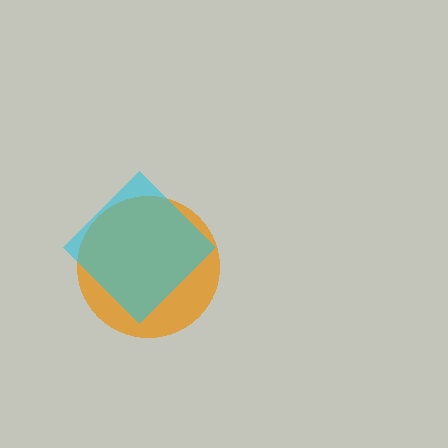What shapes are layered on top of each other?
The layered shapes are: an orange circle, a cyan diamond.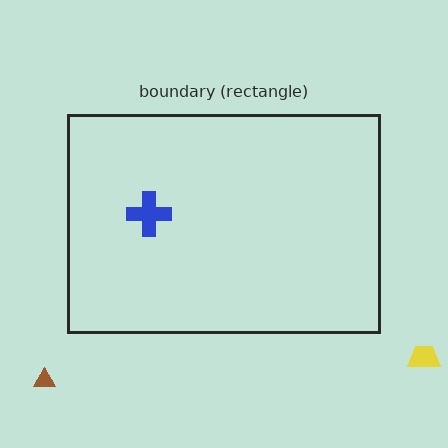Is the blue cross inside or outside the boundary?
Inside.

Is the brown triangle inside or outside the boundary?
Outside.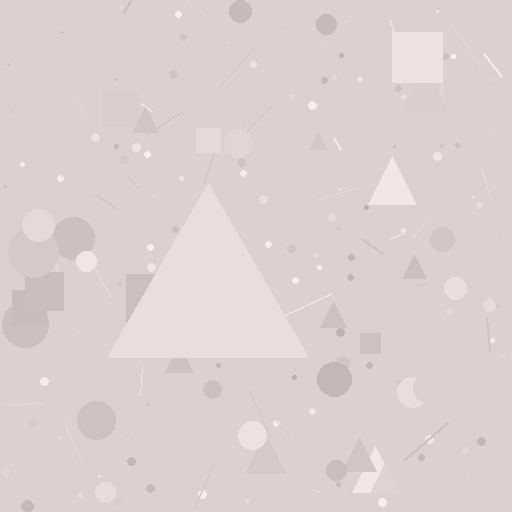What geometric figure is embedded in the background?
A triangle is embedded in the background.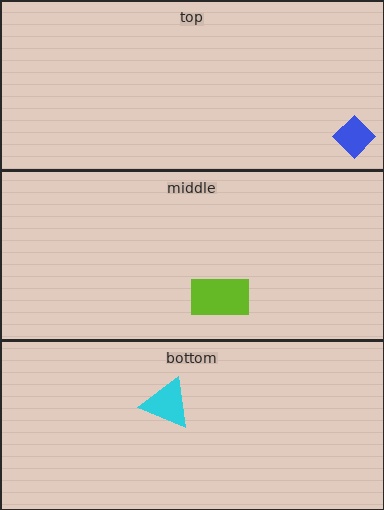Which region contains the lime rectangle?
The middle region.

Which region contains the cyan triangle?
The bottom region.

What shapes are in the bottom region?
The cyan triangle.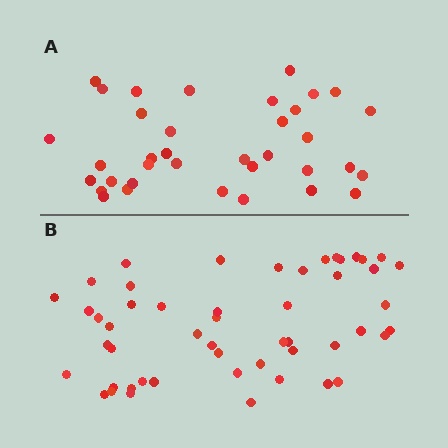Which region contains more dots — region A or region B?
Region B (the bottom region) has more dots.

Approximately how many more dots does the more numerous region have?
Region B has approximately 15 more dots than region A.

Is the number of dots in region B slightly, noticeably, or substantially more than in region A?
Region B has noticeably more, but not dramatically so. The ratio is roughly 1.4 to 1.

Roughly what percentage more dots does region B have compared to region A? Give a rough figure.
About 40% more.